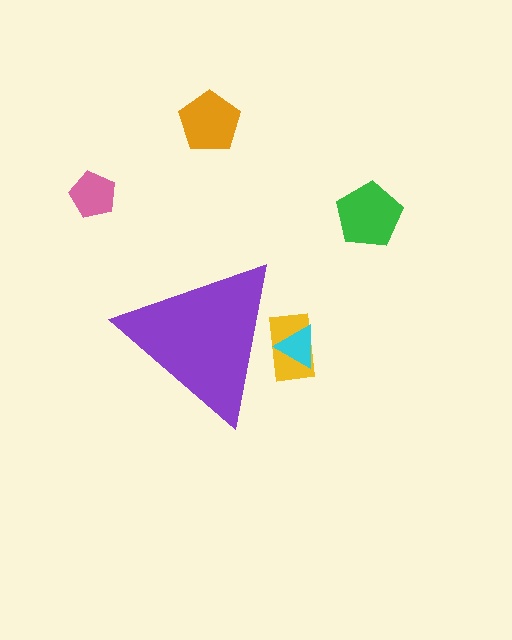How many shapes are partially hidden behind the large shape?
2 shapes are partially hidden.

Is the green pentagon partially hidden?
No, the green pentagon is fully visible.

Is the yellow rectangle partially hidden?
Yes, the yellow rectangle is partially hidden behind the purple triangle.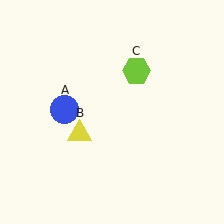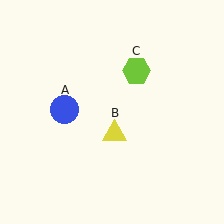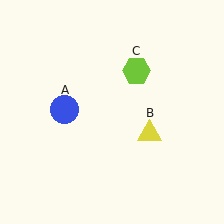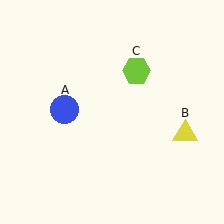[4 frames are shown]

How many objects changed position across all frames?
1 object changed position: yellow triangle (object B).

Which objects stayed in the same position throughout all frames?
Blue circle (object A) and lime hexagon (object C) remained stationary.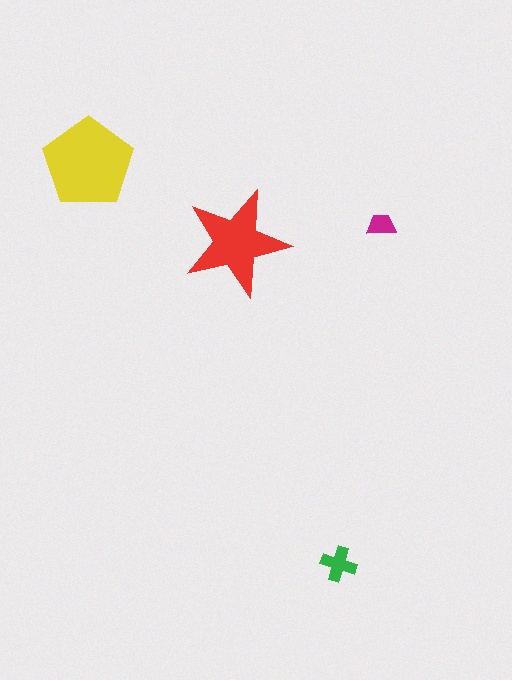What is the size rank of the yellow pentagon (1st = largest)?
1st.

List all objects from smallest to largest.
The magenta trapezoid, the green cross, the red star, the yellow pentagon.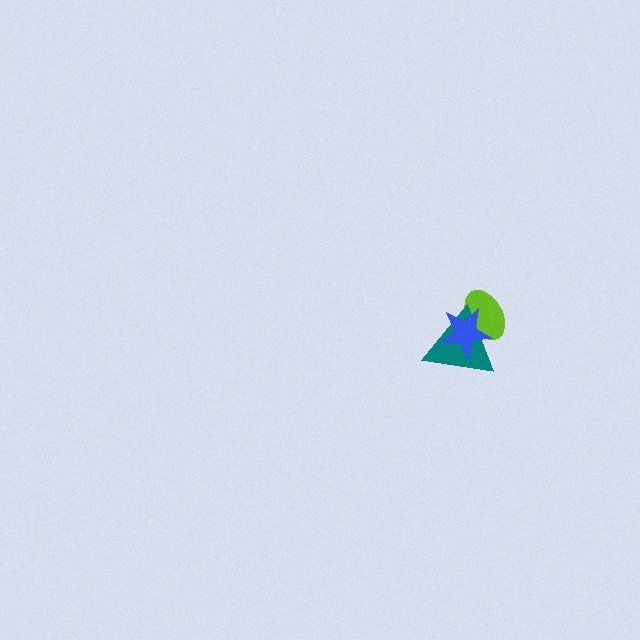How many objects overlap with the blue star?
2 objects overlap with the blue star.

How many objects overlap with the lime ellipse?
2 objects overlap with the lime ellipse.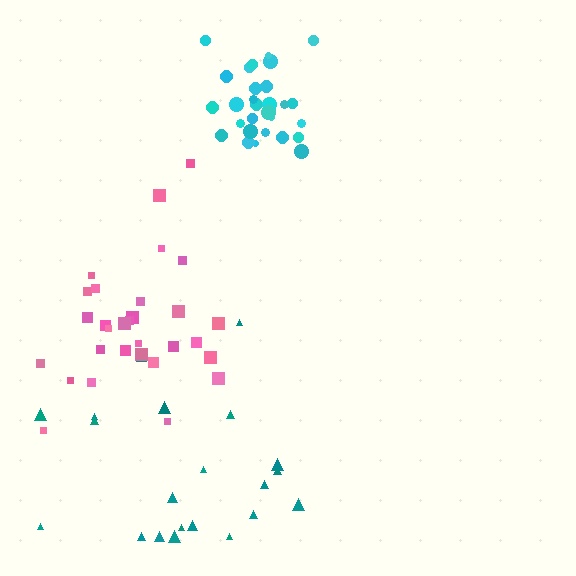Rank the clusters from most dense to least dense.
cyan, pink, teal.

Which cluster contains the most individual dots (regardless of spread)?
Cyan (30).